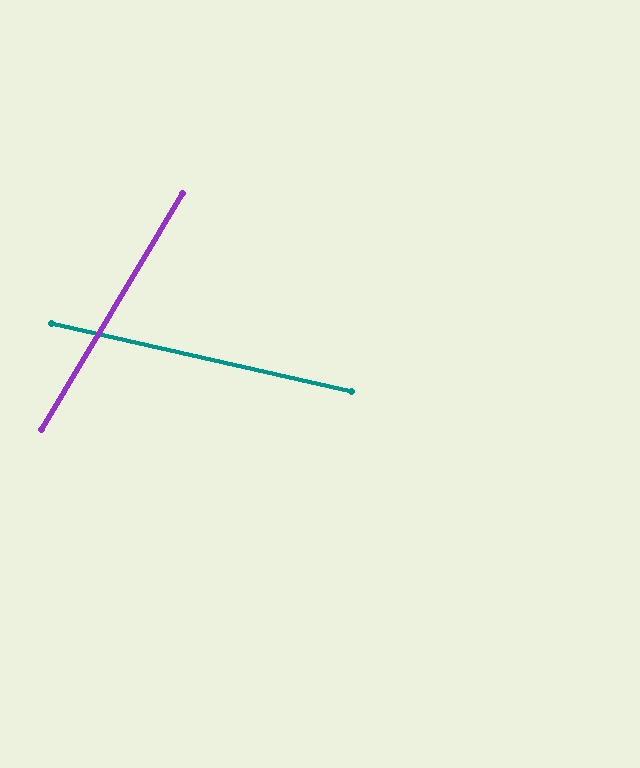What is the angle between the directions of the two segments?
Approximately 72 degrees.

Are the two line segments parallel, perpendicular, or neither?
Neither parallel nor perpendicular — they differ by about 72°.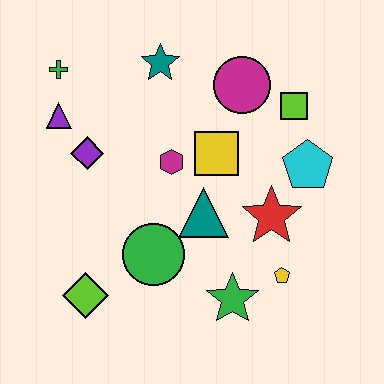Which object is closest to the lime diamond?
The green circle is closest to the lime diamond.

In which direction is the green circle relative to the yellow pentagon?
The green circle is to the left of the yellow pentagon.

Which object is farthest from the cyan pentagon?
The green cross is farthest from the cyan pentagon.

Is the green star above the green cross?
No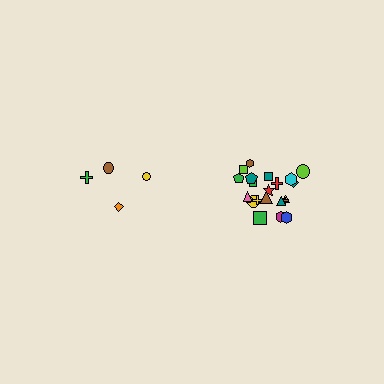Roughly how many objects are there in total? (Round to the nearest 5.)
Roughly 25 objects in total.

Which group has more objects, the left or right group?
The right group.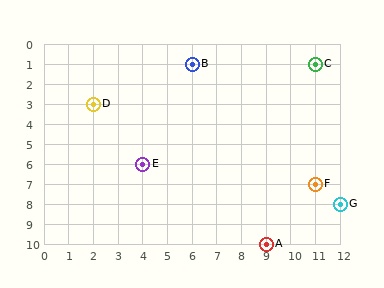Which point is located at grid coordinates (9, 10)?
Point A is at (9, 10).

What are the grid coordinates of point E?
Point E is at grid coordinates (4, 6).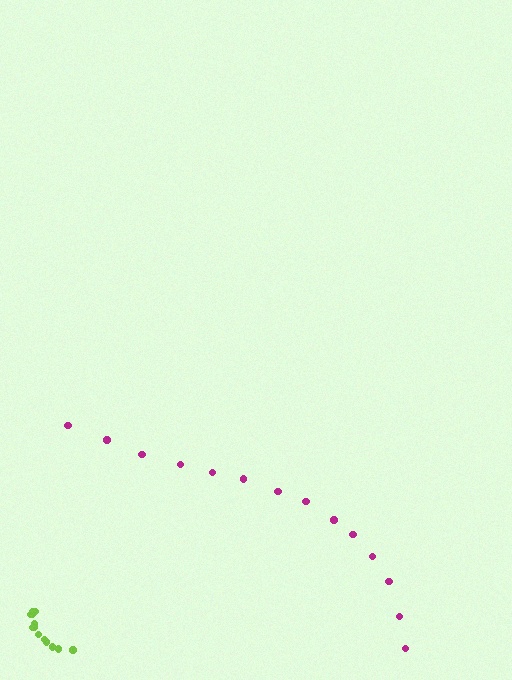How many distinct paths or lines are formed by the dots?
There are 2 distinct paths.